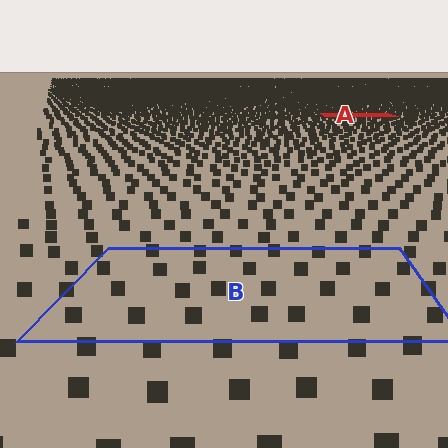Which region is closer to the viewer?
Region B is closer. The texture elements there are larger and more spread out.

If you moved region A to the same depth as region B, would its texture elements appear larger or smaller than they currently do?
They would appear larger. At a closer depth, the same texture elements are projected at a bigger on-screen size.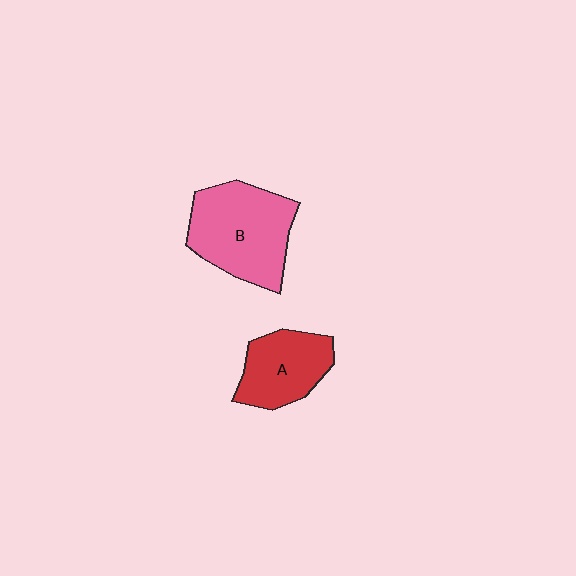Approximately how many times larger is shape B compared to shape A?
Approximately 1.5 times.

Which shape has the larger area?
Shape B (pink).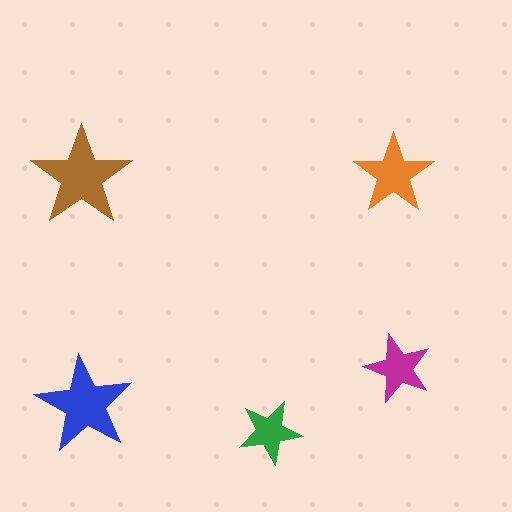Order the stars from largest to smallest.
the brown one, the blue one, the orange one, the magenta one, the green one.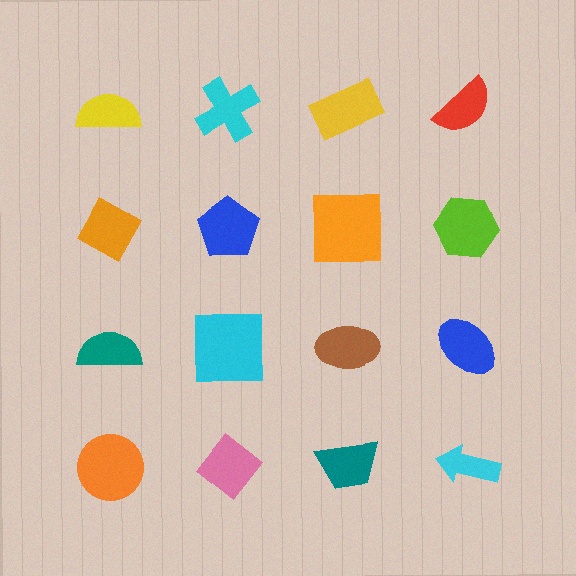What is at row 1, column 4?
A red semicircle.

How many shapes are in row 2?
4 shapes.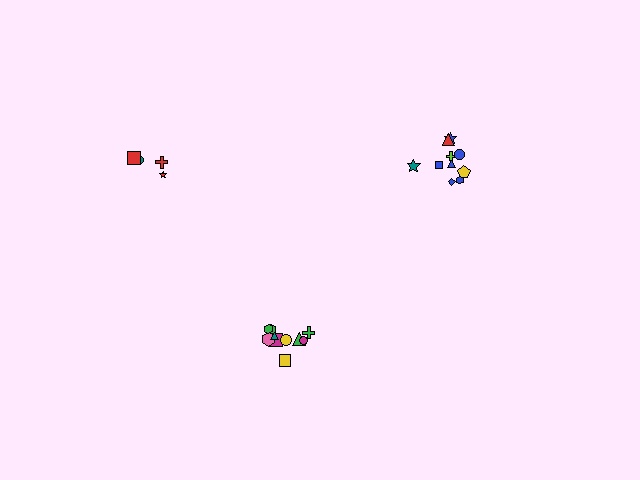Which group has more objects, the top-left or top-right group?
The top-right group.